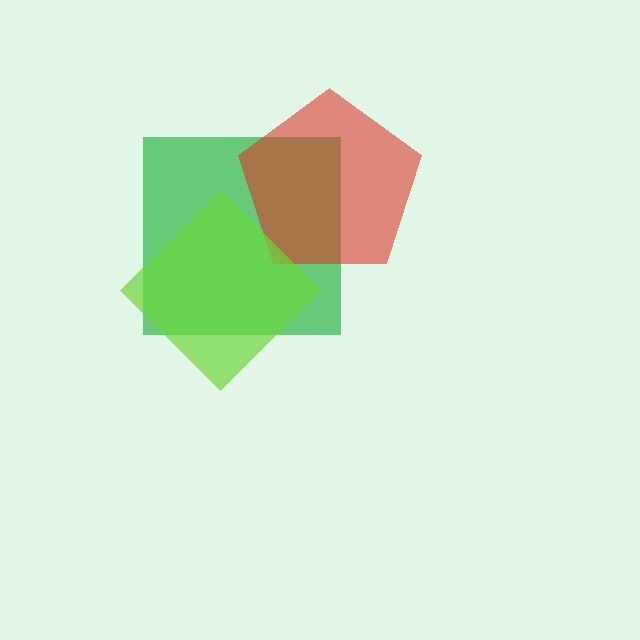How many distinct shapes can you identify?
There are 3 distinct shapes: a green square, a red pentagon, a lime diamond.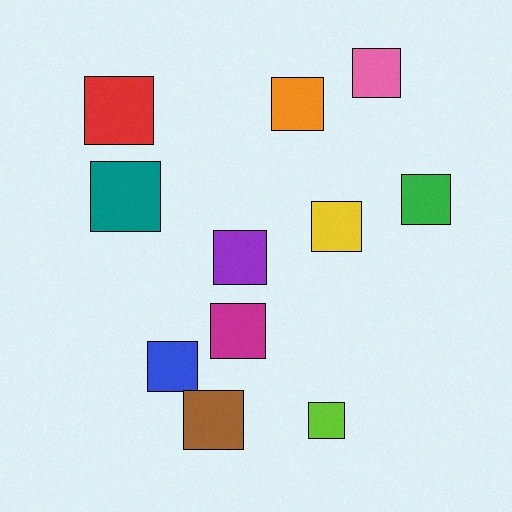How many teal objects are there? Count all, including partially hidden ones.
There is 1 teal object.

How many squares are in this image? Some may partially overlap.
There are 11 squares.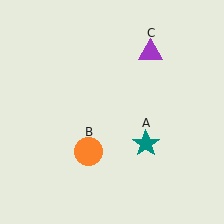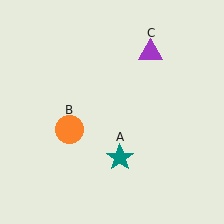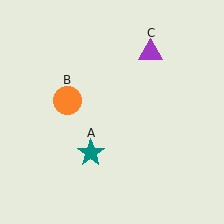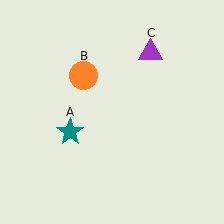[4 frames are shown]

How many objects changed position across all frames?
2 objects changed position: teal star (object A), orange circle (object B).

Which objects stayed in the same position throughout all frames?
Purple triangle (object C) remained stationary.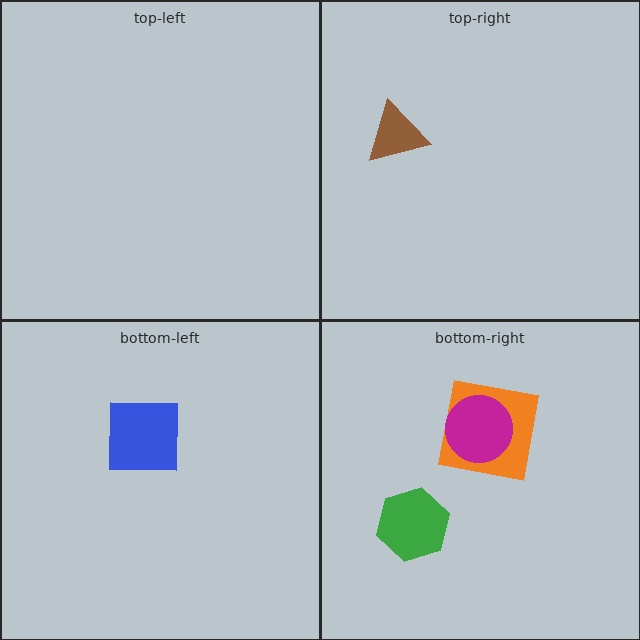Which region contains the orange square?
The bottom-right region.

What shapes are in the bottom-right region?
The green hexagon, the orange square, the magenta circle.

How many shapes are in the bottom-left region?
1.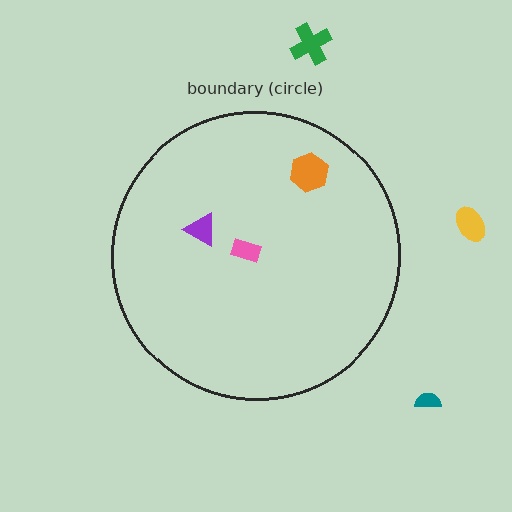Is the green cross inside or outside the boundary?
Outside.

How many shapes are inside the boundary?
3 inside, 3 outside.